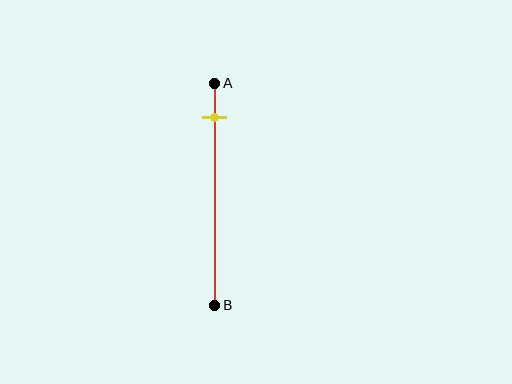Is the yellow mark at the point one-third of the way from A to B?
No, the mark is at about 15% from A, not at the 33% one-third point.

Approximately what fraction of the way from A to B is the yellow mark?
The yellow mark is approximately 15% of the way from A to B.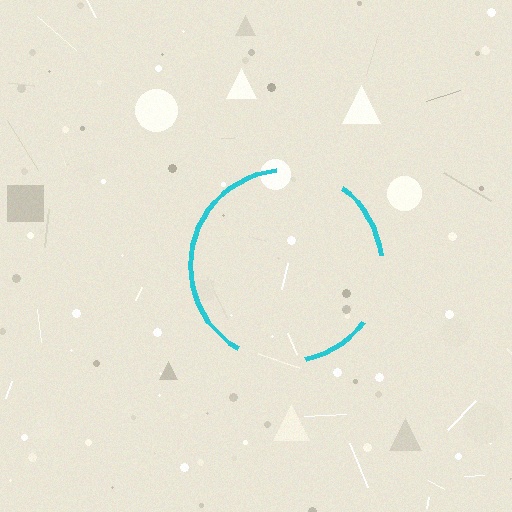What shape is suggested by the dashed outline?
The dashed outline suggests a circle.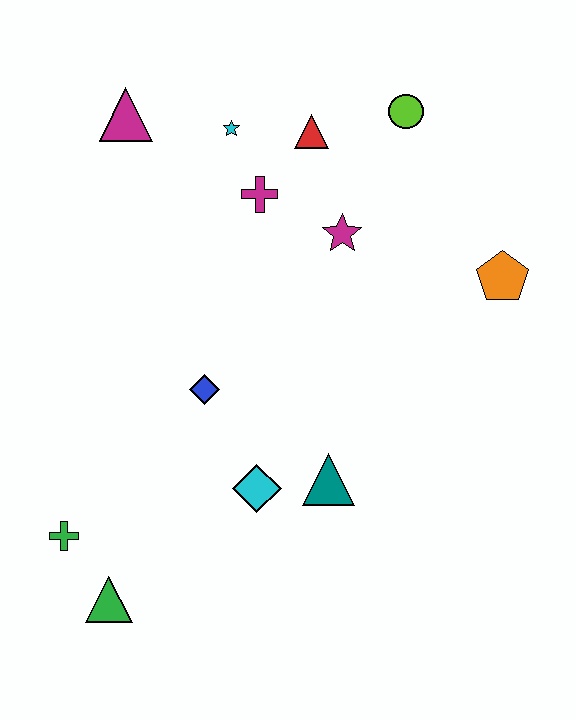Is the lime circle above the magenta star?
Yes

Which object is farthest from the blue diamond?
The lime circle is farthest from the blue diamond.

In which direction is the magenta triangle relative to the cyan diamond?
The magenta triangle is above the cyan diamond.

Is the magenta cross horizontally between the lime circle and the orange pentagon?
No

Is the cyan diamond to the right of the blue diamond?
Yes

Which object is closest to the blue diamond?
The cyan diamond is closest to the blue diamond.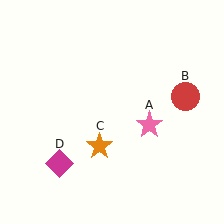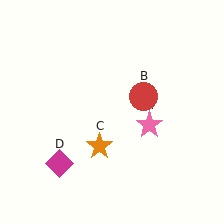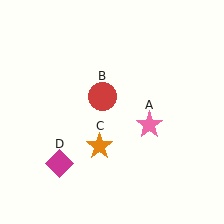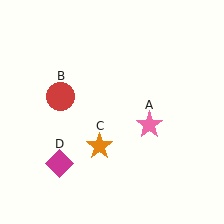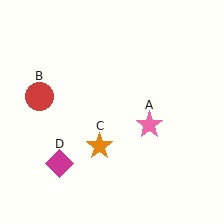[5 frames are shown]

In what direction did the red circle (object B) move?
The red circle (object B) moved left.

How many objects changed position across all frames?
1 object changed position: red circle (object B).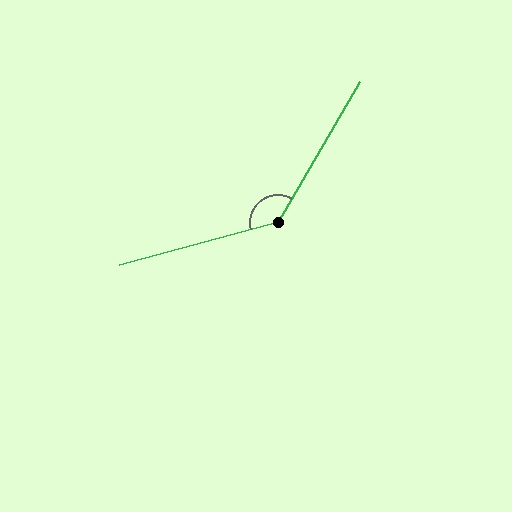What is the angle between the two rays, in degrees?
Approximately 135 degrees.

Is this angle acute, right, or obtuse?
It is obtuse.